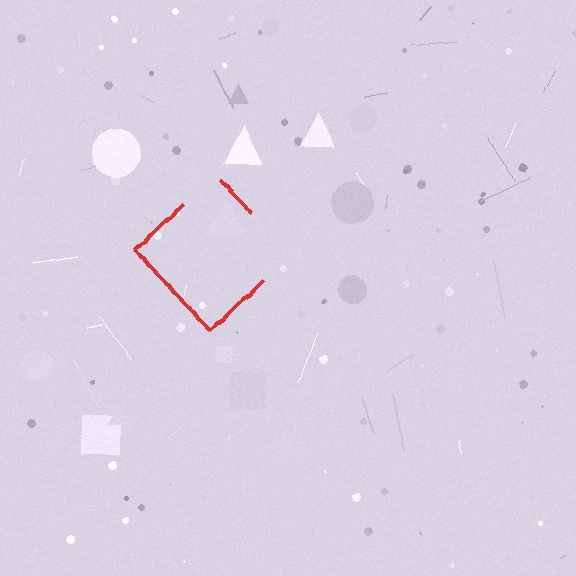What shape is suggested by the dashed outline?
The dashed outline suggests a diamond.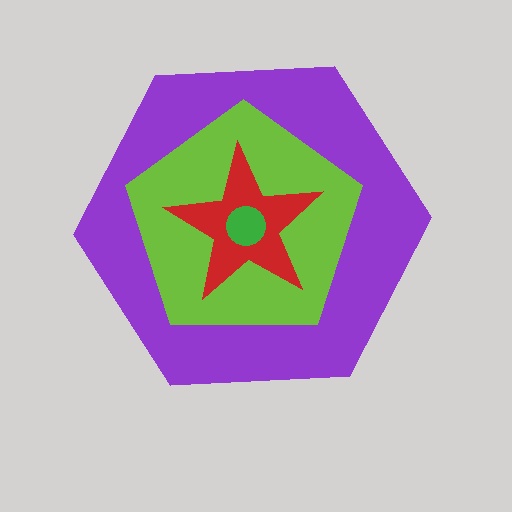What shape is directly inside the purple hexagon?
The lime pentagon.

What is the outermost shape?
The purple hexagon.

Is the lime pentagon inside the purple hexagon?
Yes.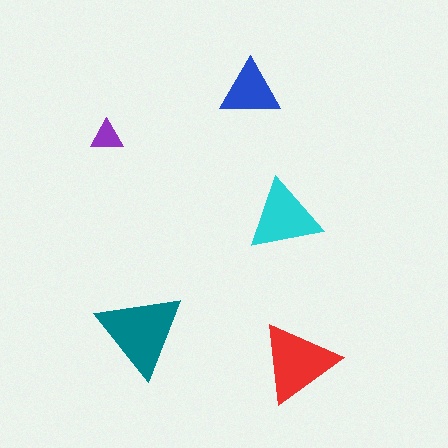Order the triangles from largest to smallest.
the teal one, the red one, the cyan one, the blue one, the purple one.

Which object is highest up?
The blue triangle is topmost.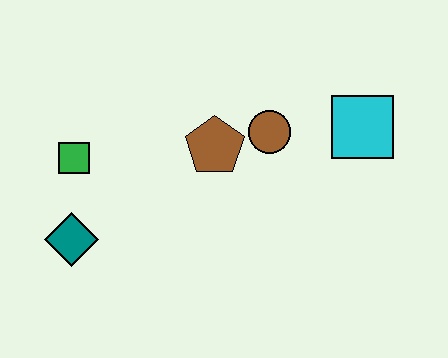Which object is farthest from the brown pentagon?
The teal diamond is farthest from the brown pentagon.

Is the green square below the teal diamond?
No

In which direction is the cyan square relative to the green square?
The cyan square is to the right of the green square.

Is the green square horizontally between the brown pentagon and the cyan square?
No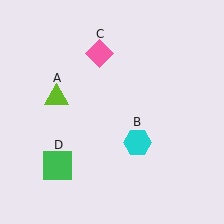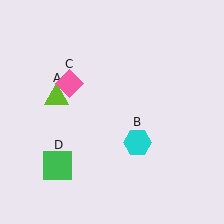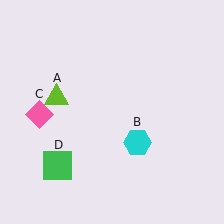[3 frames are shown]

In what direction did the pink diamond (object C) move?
The pink diamond (object C) moved down and to the left.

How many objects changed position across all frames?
1 object changed position: pink diamond (object C).